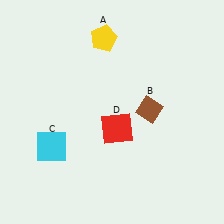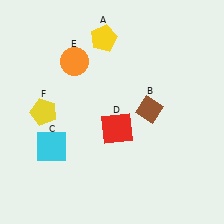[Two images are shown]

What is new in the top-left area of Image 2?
An orange circle (E) was added in the top-left area of Image 2.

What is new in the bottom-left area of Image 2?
A yellow pentagon (F) was added in the bottom-left area of Image 2.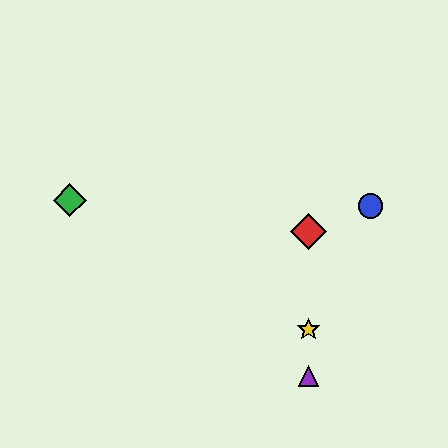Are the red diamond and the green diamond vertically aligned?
No, the red diamond is at x≈309 and the green diamond is at x≈70.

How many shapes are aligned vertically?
3 shapes (the red diamond, the yellow star, the purple triangle) are aligned vertically.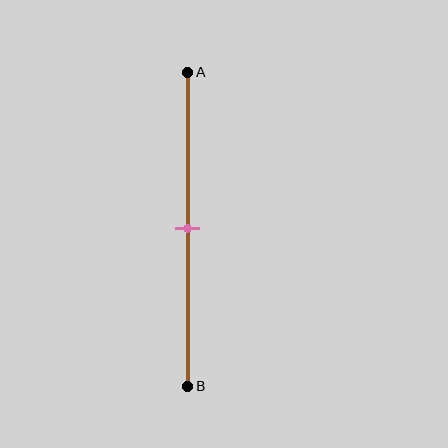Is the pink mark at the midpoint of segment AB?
Yes, the mark is approximately at the midpoint.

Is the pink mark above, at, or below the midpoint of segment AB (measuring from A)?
The pink mark is approximately at the midpoint of segment AB.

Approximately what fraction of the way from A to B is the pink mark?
The pink mark is approximately 50% of the way from A to B.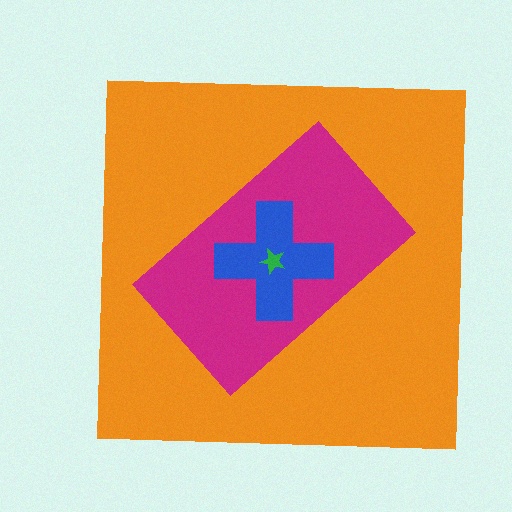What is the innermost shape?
The green star.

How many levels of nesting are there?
4.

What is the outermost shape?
The orange square.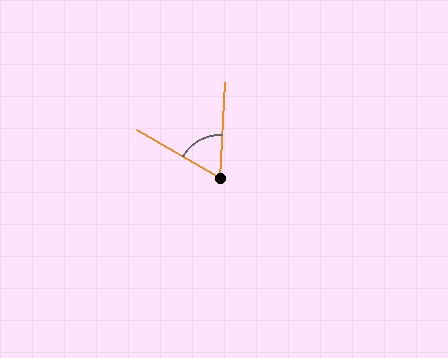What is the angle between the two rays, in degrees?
Approximately 63 degrees.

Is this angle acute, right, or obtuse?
It is acute.